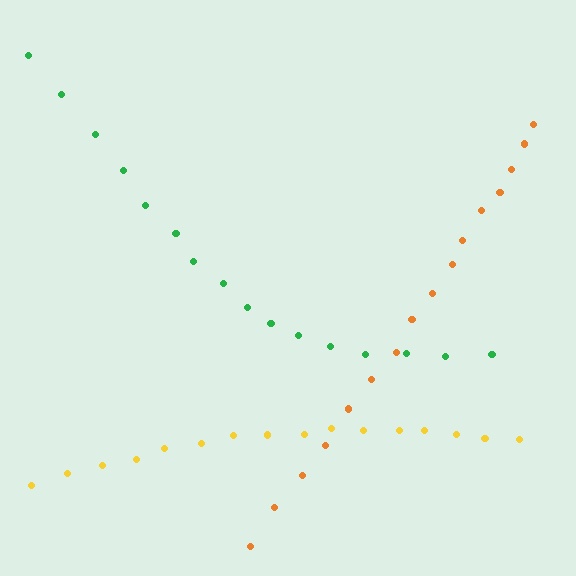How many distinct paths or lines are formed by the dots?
There are 3 distinct paths.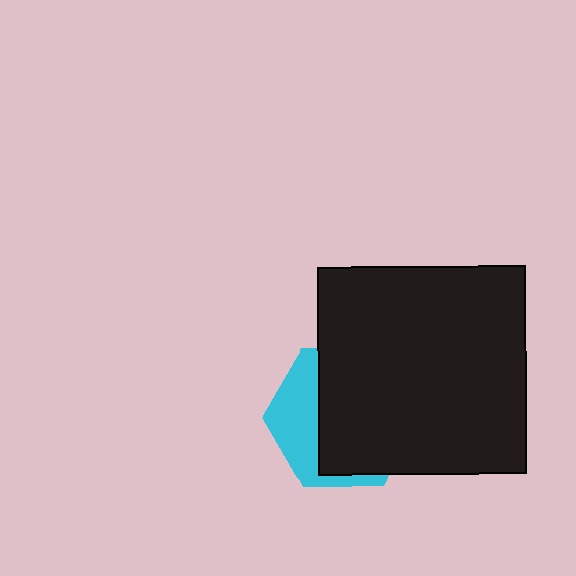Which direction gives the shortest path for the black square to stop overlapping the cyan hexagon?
Moving right gives the shortest separation.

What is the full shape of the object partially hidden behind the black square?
The partially hidden object is a cyan hexagon.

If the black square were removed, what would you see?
You would see the complete cyan hexagon.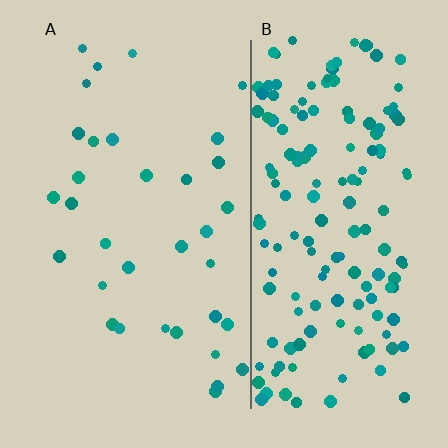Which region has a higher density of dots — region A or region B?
B (the right).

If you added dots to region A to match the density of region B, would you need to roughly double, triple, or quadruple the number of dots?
Approximately quadruple.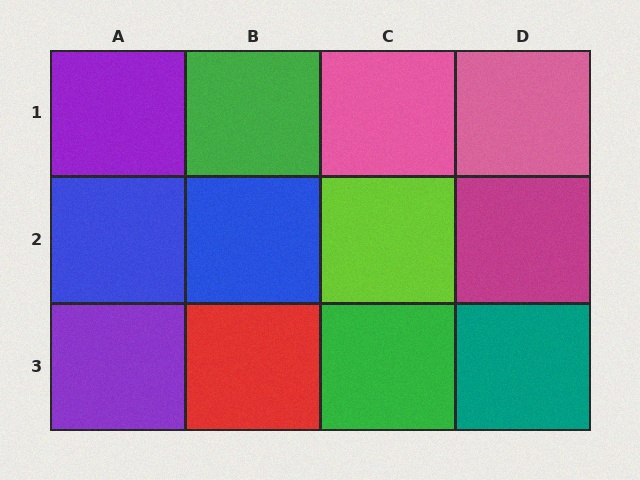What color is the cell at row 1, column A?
Purple.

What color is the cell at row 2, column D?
Magenta.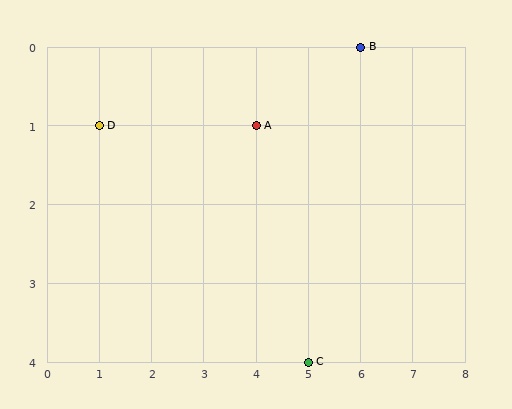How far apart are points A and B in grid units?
Points A and B are 2 columns and 1 row apart (about 2.2 grid units diagonally).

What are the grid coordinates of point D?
Point D is at grid coordinates (1, 1).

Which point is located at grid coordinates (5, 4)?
Point C is at (5, 4).